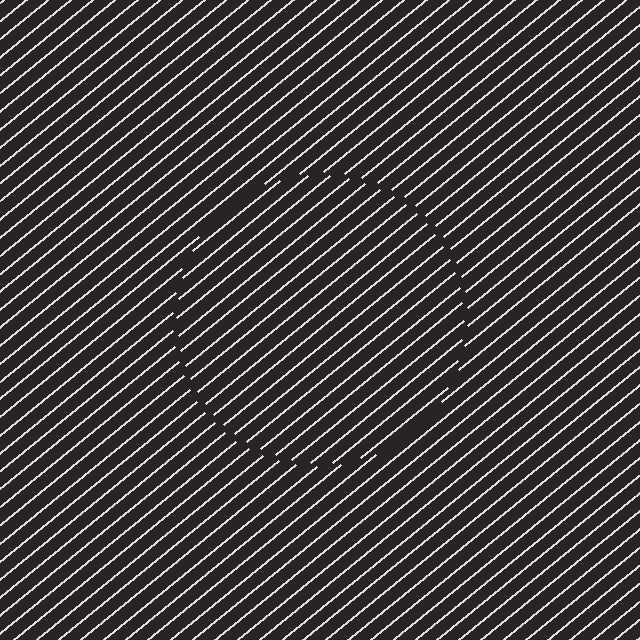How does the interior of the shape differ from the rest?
The interior of the shape contains the same grating, shifted by half a period — the contour is defined by the phase discontinuity where line-ends from the inner and outer gratings abut.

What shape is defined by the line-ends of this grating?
An illusory circle. The interior of the shape contains the same grating, shifted by half a period — the contour is defined by the phase discontinuity where line-ends from the inner and outer gratings abut.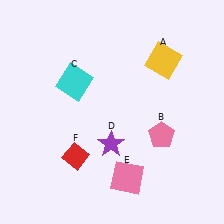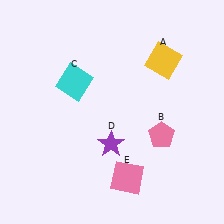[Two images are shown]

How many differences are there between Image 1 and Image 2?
There is 1 difference between the two images.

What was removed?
The red diamond (F) was removed in Image 2.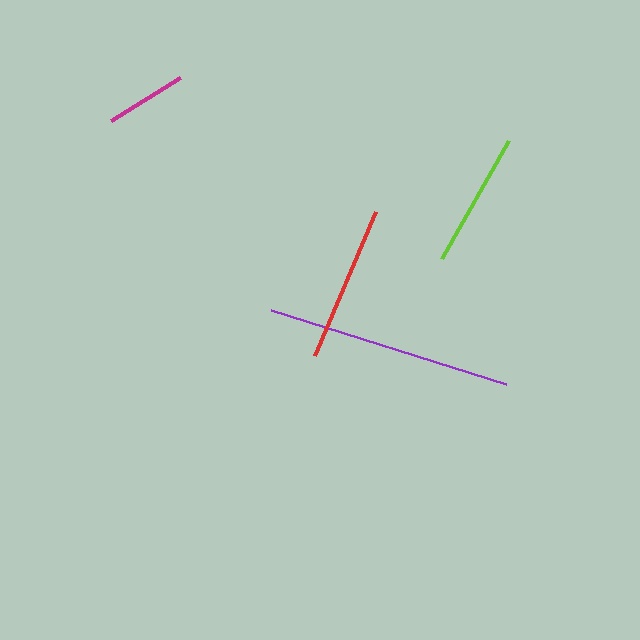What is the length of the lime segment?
The lime segment is approximately 136 pixels long.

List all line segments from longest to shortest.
From longest to shortest: purple, red, lime, magenta.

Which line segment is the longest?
The purple line is the longest at approximately 246 pixels.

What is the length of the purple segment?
The purple segment is approximately 246 pixels long.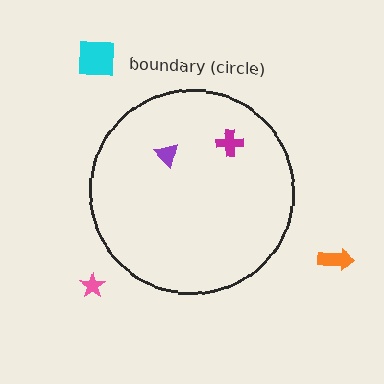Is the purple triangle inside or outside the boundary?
Inside.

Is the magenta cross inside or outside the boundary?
Inside.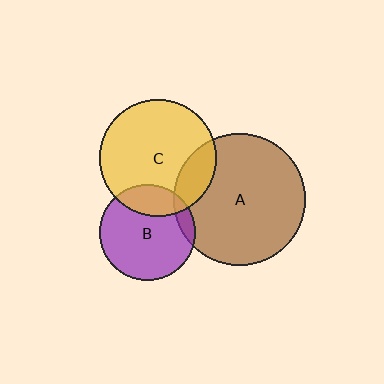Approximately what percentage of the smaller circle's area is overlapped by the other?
Approximately 20%.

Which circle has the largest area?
Circle A (brown).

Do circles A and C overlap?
Yes.